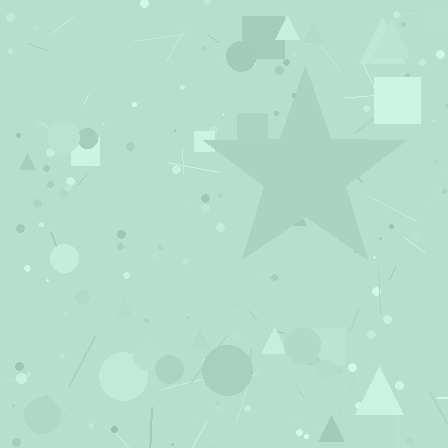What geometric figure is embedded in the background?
A star is embedded in the background.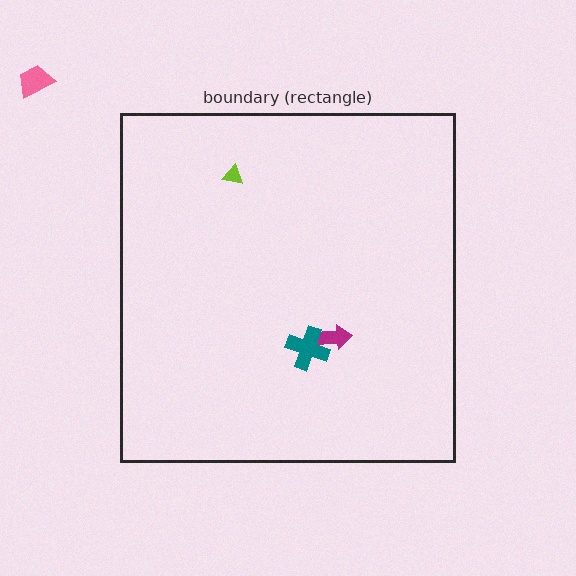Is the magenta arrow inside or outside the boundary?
Inside.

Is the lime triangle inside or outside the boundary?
Inside.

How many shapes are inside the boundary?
3 inside, 1 outside.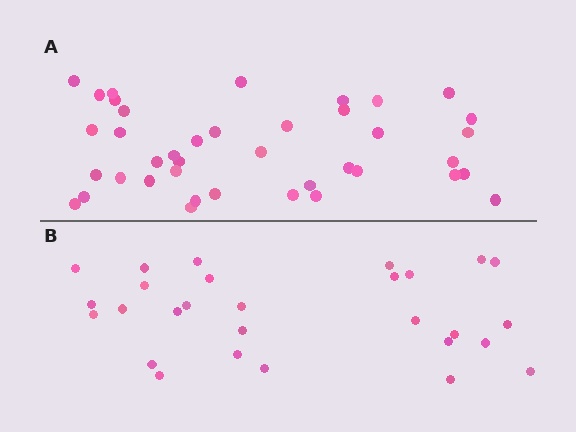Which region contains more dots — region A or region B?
Region A (the top region) has more dots.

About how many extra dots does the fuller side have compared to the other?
Region A has roughly 12 or so more dots than region B.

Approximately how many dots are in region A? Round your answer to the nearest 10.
About 40 dots.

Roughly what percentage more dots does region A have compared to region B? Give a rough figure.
About 45% more.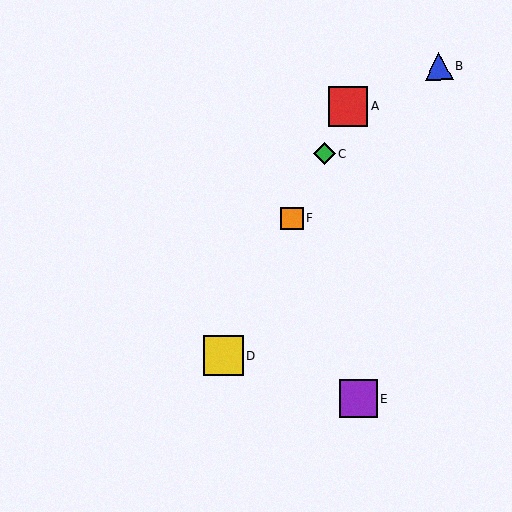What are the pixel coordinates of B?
Object B is at (439, 66).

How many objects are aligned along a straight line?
4 objects (A, C, D, F) are aligned along a straight line.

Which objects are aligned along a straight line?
Objects A, C, D, F are aligned along a straight line.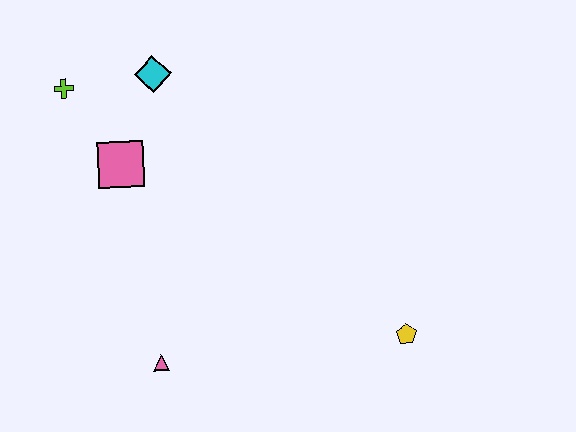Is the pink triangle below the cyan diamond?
Yes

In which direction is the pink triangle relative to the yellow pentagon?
The pink triangle is to the left of the yellow pentagon.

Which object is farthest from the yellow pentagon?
The lime cross is farthest from the yellow pentagon.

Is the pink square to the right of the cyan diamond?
No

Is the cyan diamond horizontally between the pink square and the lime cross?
No